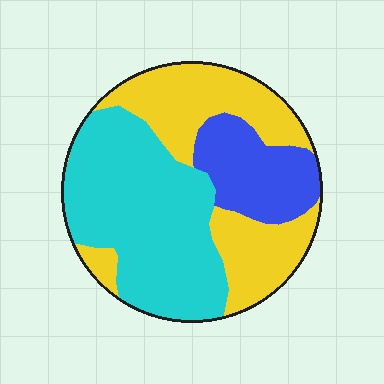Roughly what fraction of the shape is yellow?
Yellow takes up about three eighths (3/8) of the shape.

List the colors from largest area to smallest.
From largest to smallest: cyan, yellow, blue.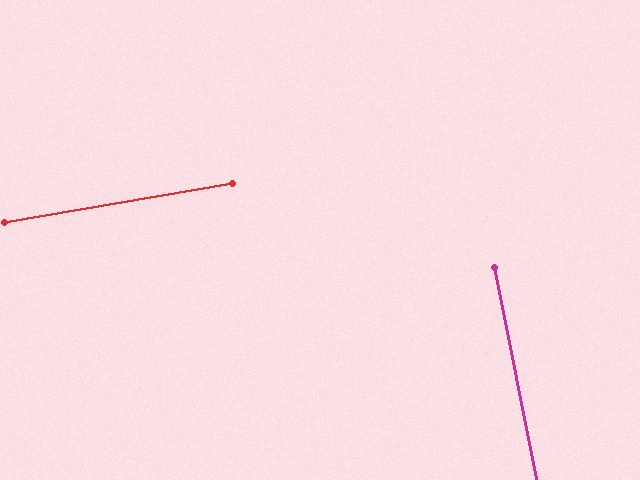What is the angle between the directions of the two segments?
Approximately 89 degrees.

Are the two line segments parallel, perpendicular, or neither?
Perpendicular — they meet at approximately 89°.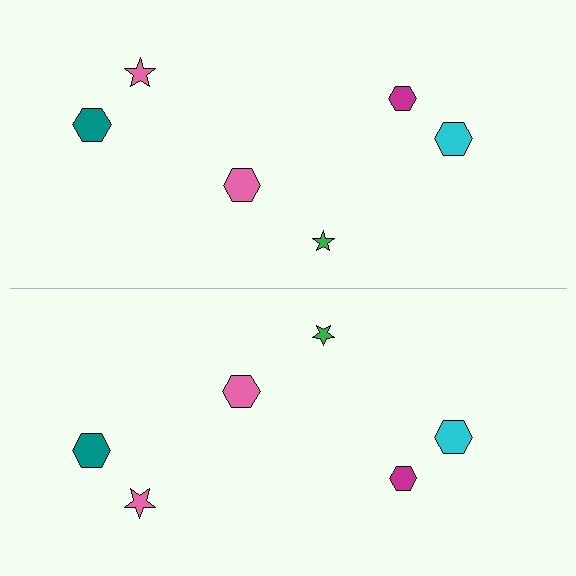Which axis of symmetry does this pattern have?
The pattern has a horizontal axis of symmetry running through the center of the image.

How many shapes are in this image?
There are 12 shapes in this image.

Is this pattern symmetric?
Yes, this pattern has bilateral (reflection) symmetry.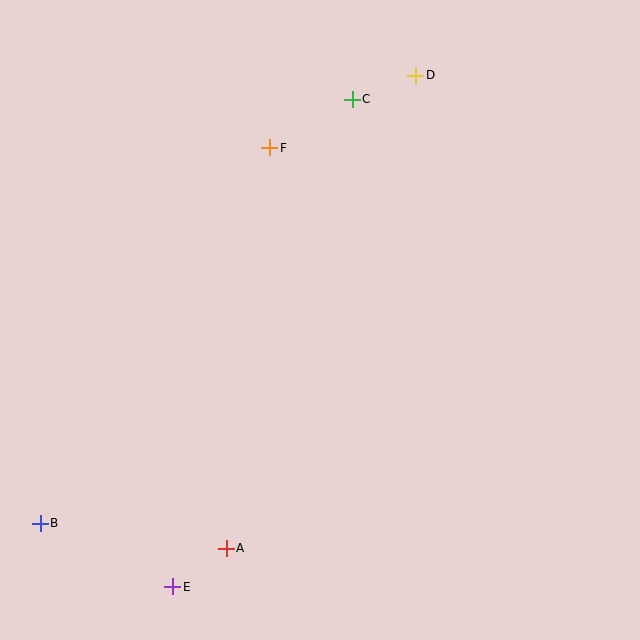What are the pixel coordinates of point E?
Point E is at (173, 587).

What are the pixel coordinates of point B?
Point B is at (40, 523).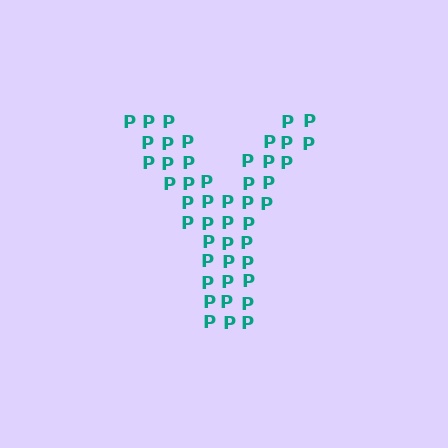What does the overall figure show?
The overall figure shows the letter Y.